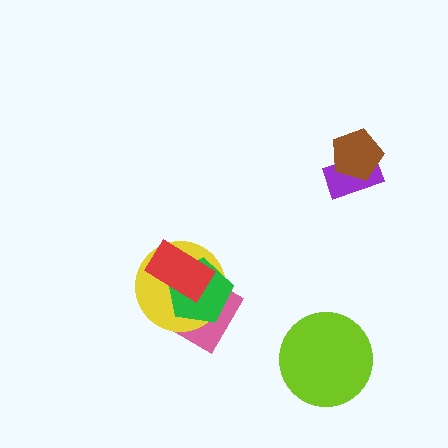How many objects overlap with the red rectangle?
3 objects overlap with the red rectangle.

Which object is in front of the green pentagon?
The red rectangle is in front of the green pentagon.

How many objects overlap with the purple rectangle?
1 object overlaps with the purple rectangle.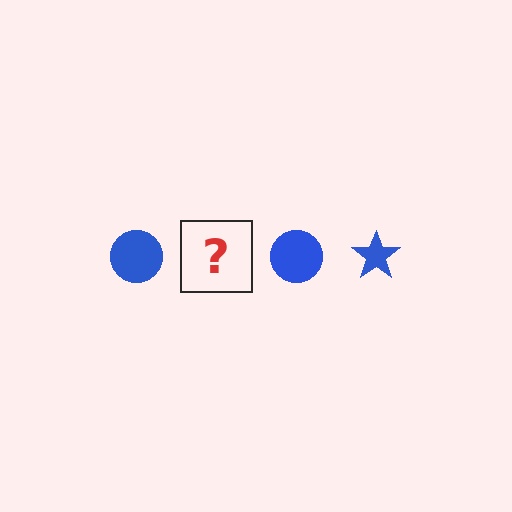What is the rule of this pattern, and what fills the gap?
The rule is that the pattern cycles through circle, star shapes in blue. The gap should be filled with a blue star.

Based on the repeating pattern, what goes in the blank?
The blank should be a blue star.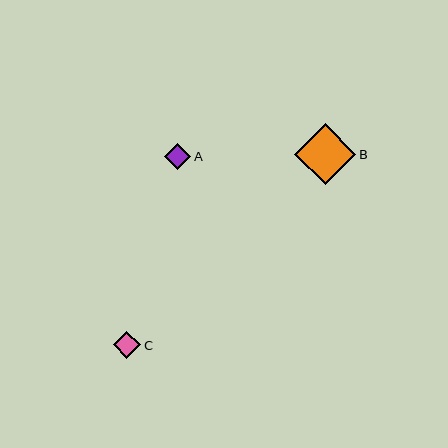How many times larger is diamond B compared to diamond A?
Diamond B is approximately 2.4 times the size of diamond A.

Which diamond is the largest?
Diamond B is the largest with a size of approximately 61 pixels.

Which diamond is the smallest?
Diamond A is the smallest with a size of approximately 26 pixels.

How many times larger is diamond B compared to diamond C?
Diamond B is approximately 2.3 times the size of diamond C.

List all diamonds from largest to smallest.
From largest to smallest: B, C, A.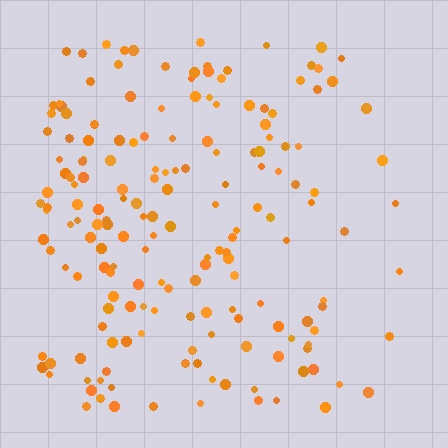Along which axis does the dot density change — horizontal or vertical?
Horizontal.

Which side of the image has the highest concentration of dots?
The left.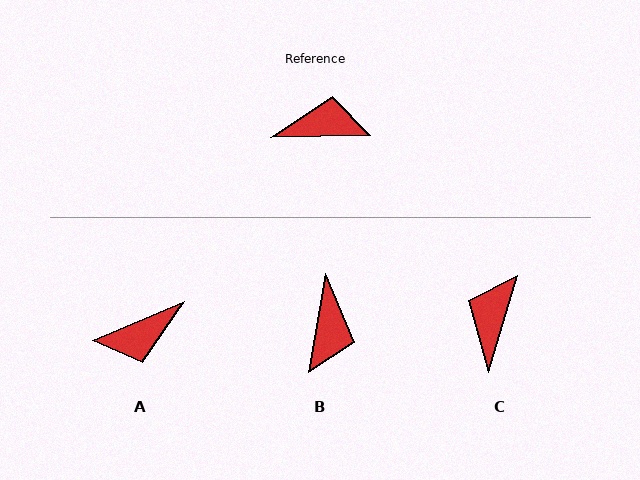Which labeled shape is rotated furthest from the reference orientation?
A, about 158 degrees away.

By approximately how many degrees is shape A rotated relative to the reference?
Approximately 158 degrees clockwise.